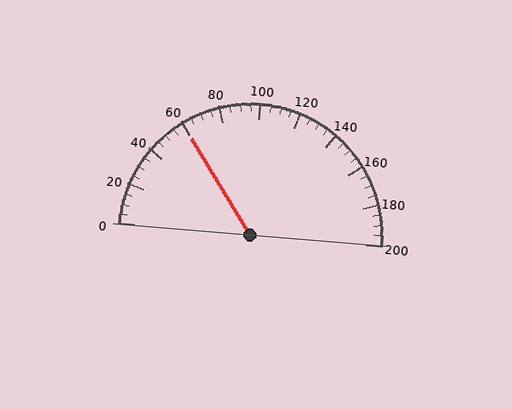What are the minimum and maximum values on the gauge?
The gauge ranges from 0 to 200.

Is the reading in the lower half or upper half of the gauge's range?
The reading is in the lower half of the range (0 to 200).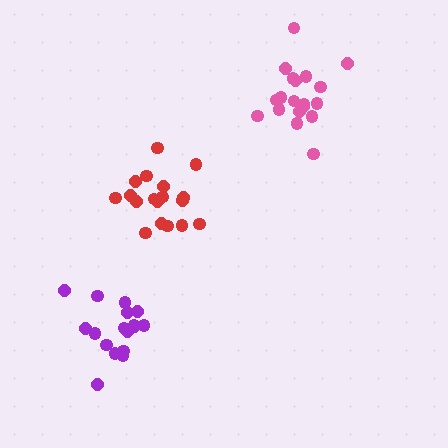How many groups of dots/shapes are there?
There are 3 groups.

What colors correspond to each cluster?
The clusters are colored: purple, pink, red.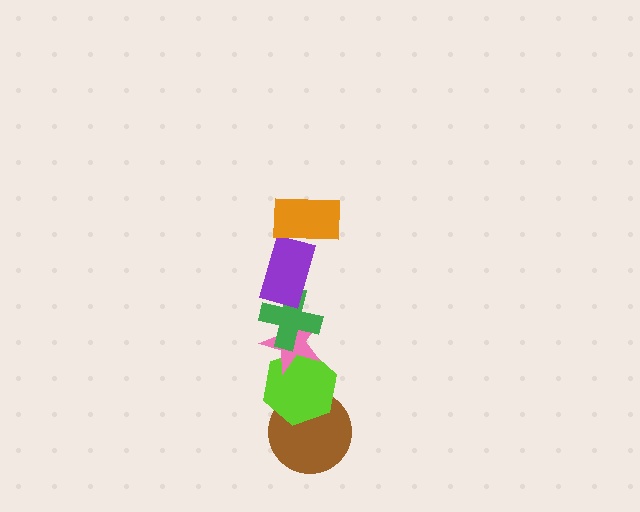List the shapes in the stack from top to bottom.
From top to bottom: the orange rectangle, the purple rectangle, the green cross, the pink star, the lime hexagon, the brown circle.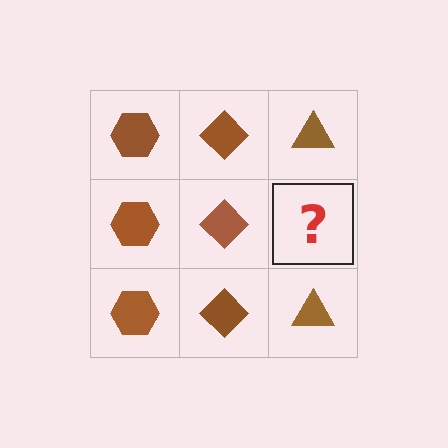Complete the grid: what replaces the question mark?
The question mark should be replaced with a brown triangle.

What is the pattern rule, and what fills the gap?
The rule is that each column has a consistent shape. The gap should be filled with a brown triangle.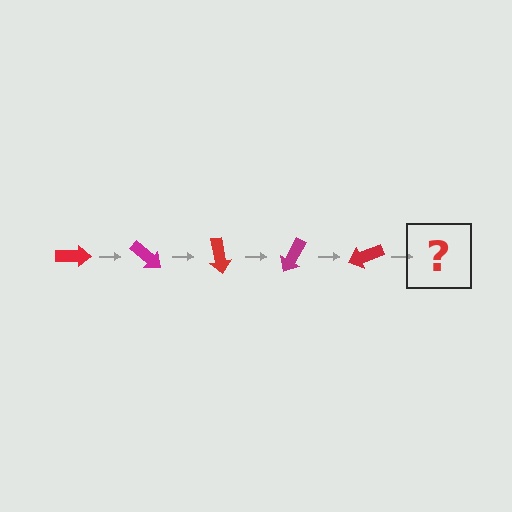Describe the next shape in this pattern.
It should be a magenta arrow, rotated 200 degrees from the start.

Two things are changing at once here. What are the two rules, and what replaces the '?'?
The two rules are that it rotates 40 degrees each step and the color cycles through red and magenta. The '?' should be a magenta arrow, rotated 200 degrees from the start.